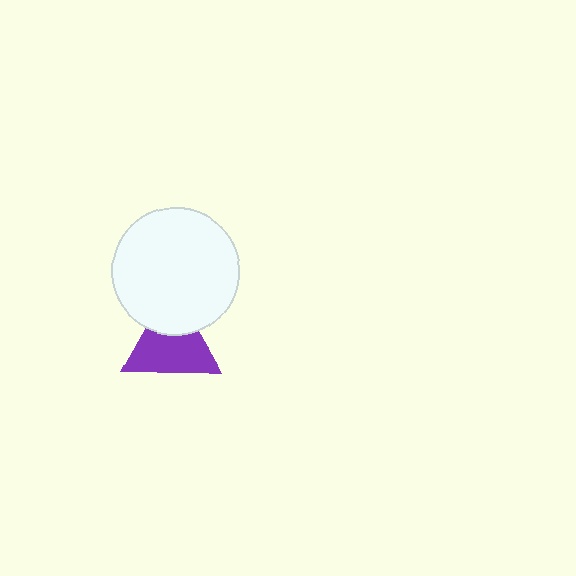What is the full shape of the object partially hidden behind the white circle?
The partially hidden object is a purple triangle.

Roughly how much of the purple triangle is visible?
Most of it is visible (roughly 69%).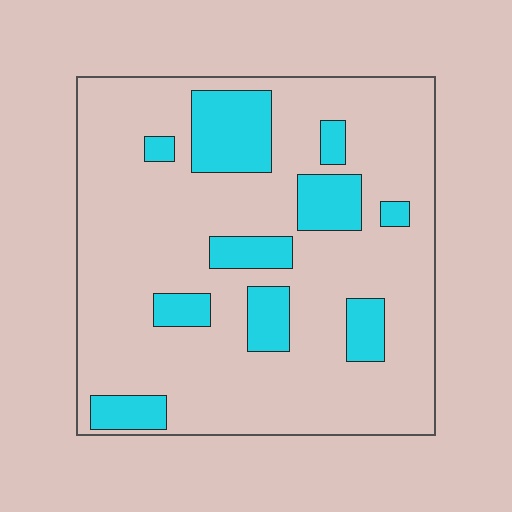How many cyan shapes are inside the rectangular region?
10.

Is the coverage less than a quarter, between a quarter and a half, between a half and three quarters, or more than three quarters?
Less than a quarter.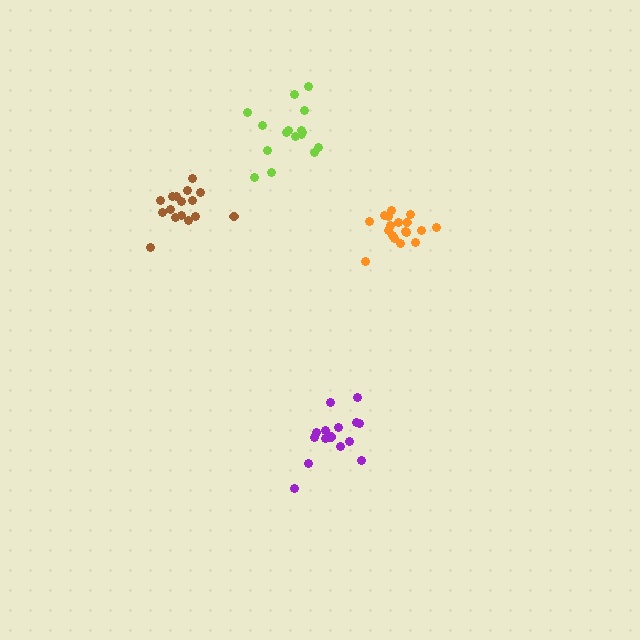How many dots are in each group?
Group 1: 16 dots, Group 2: 16 dots, Group 3: 18 dots, Group 4: 15 dots (65 total).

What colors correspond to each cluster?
The clusters are colored: brown, lime, orange, purple.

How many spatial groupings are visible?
There are 4 spatial groupings.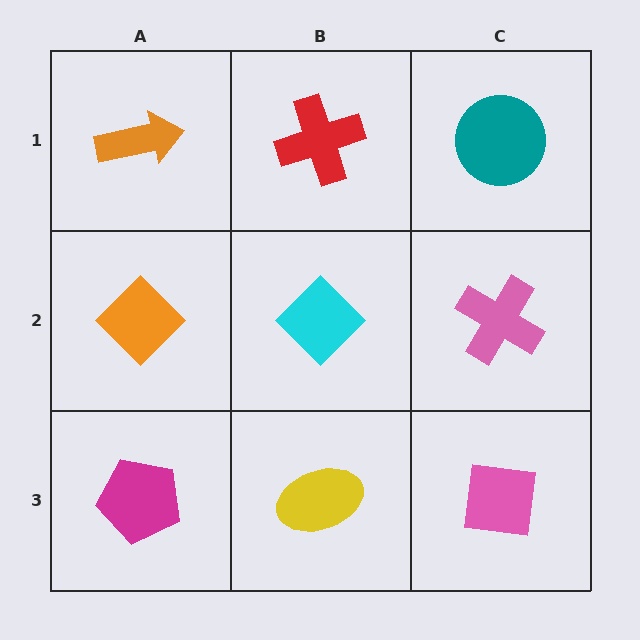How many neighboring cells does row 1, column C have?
2.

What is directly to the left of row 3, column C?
A yellow ellipse.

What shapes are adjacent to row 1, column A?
An orange diamond (row 2, column A), a red cross (row 1, column B).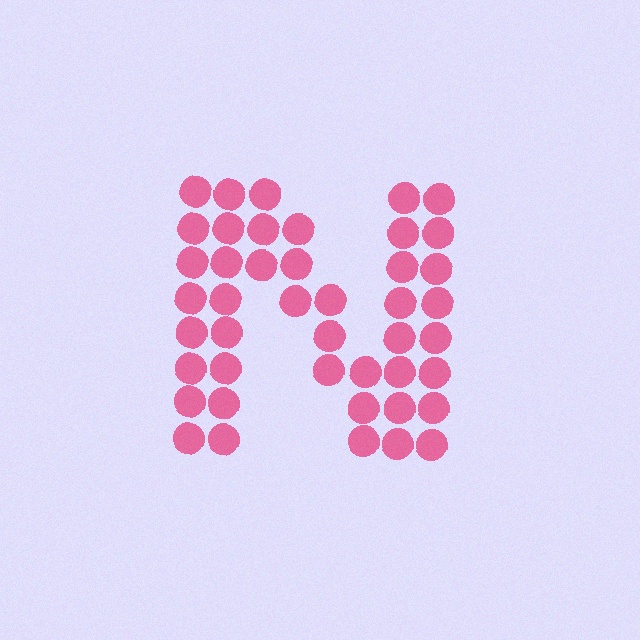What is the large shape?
The large shape is the letter N.